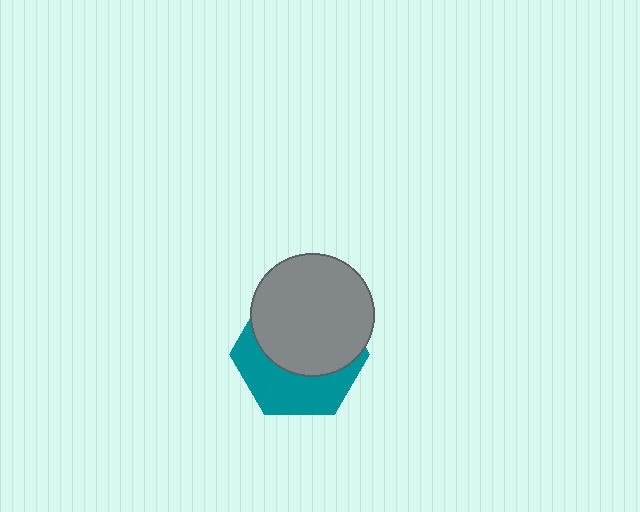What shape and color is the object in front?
The object in front is a gray circle.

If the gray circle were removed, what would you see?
You would see the complete teal hexagon.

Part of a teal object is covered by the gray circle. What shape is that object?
It is a hexagon.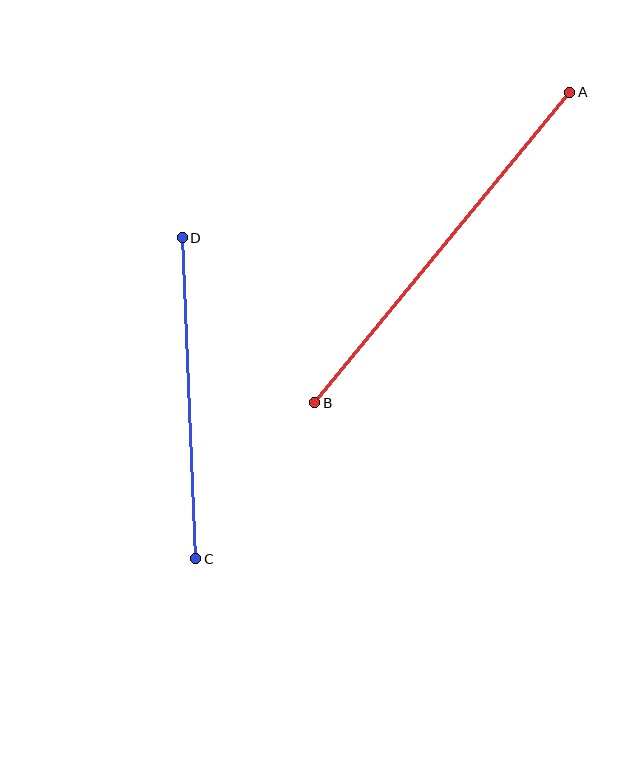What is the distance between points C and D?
The distance is approximately 321 pixels.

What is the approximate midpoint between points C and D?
The midpoint is at approximately (189, 398) pixels.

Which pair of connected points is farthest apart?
Points A and B are farthest apart.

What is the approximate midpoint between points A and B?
The midpoint is at approximately (442, 247) pixels.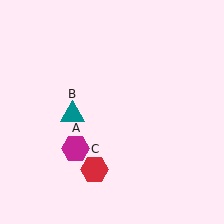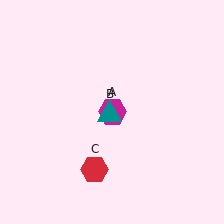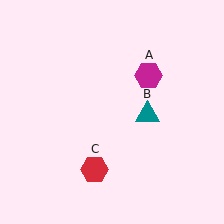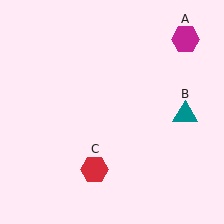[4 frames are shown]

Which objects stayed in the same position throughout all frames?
Red hexagon (object C) remained stationary.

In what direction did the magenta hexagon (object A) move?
The magenta hexagon (object A) moved up and to the right.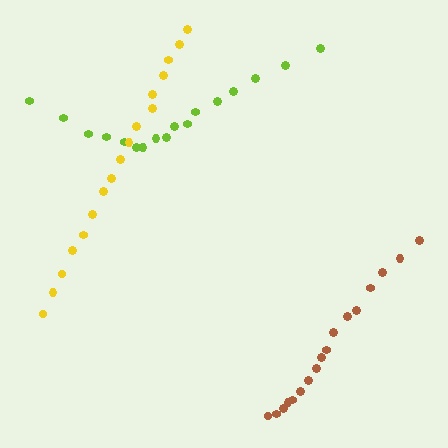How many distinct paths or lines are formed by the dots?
There are 3 distinct paths.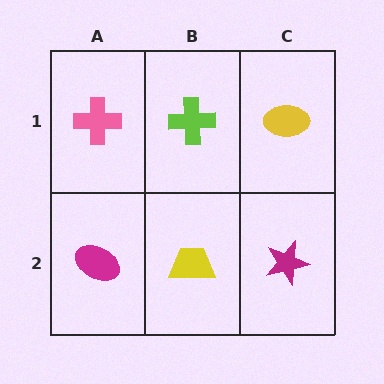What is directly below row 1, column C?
A magenta star.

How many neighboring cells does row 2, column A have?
2.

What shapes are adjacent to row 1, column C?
A magenta star (row 2, column C), a lime cross (row 1, column B).